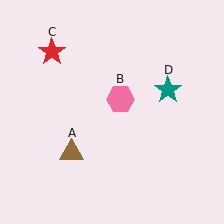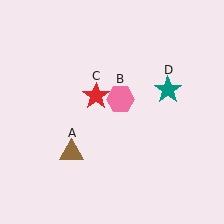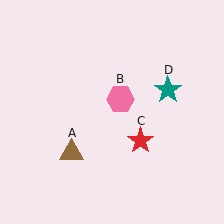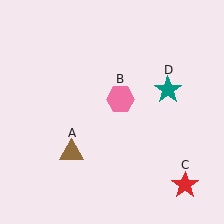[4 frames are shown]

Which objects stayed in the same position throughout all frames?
Brown triangle (object A) and pink hexagon (object B) and teal star (object D) remained stationary.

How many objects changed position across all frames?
1 object changed position: red star (object C).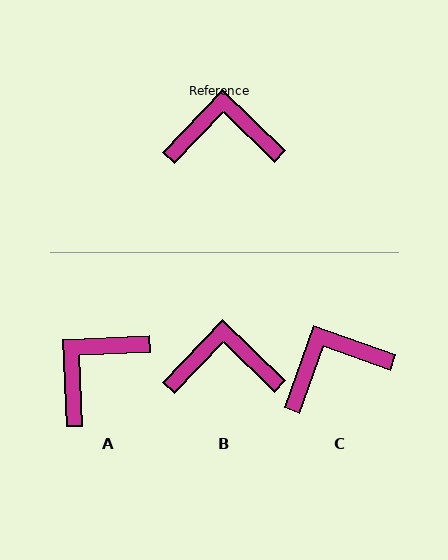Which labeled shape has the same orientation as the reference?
B.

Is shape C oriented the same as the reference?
No, it is off by about 24 degrees.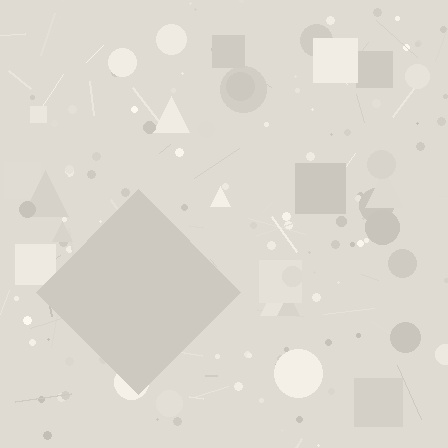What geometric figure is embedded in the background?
A diamond is embedded in the background.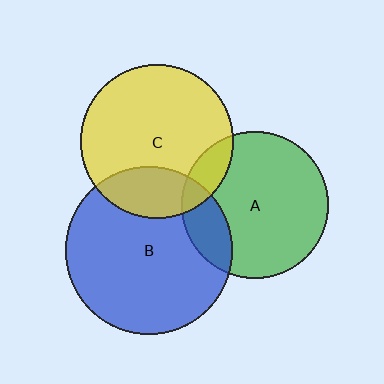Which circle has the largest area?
Circle B (blue).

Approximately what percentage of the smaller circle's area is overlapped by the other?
Approximately 15%.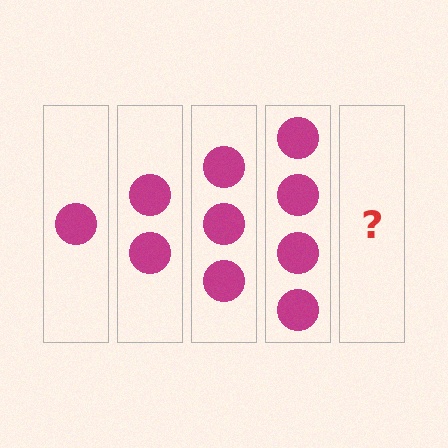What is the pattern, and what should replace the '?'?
The pattern is that each step adds one more circle. The '?' should be 5 circles.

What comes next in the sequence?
The next element should be 5 circles.